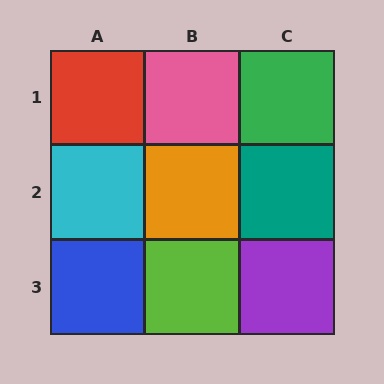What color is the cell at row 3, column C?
Purple.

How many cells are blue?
1 cell is blue.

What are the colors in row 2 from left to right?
Cyan, orange, teal.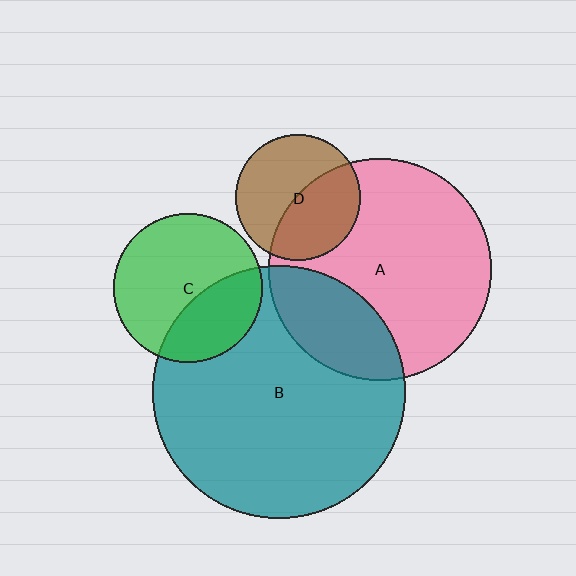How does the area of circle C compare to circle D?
Approximately 1.4 times.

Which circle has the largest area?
Circle B (teal).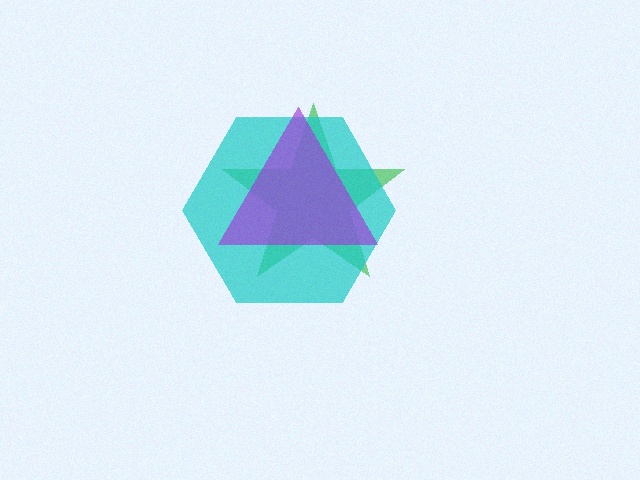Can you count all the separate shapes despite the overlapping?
Yes, there are 3 separate shapes.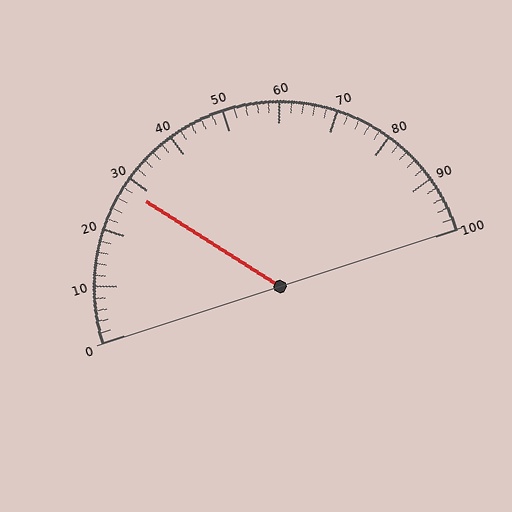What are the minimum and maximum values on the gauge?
The gauge ranges from 0 to 100.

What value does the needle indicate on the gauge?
The needle indicates approximately 28.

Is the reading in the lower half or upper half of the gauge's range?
The reading is in the lower half of the range (0 to 100).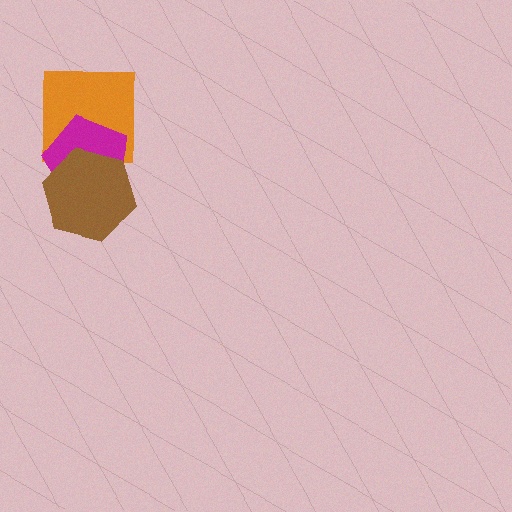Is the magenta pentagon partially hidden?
Yes, it is partially covered by another shape.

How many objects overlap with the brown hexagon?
2 objects overlap with the brown hexagon.